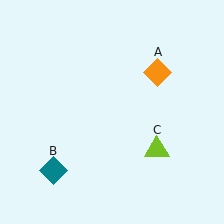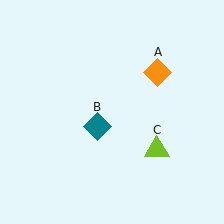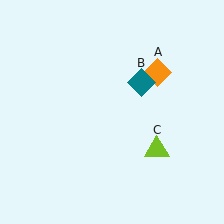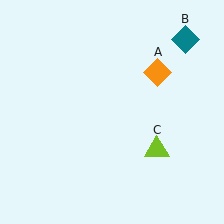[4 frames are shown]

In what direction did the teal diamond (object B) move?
The teal diamond (object B) moved up and to the right.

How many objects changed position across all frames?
1 object changed position: teal diamond (object B).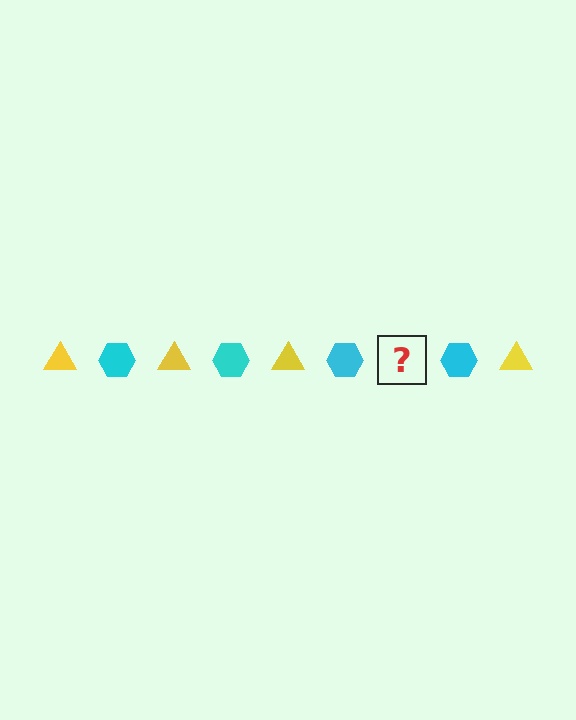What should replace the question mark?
The question mark should be replaced with a yellow triangle.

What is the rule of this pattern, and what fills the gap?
The rule is that the pattern alternates between yellow triangle and cyan hexagon. The gap should be filled with a yellow triangle.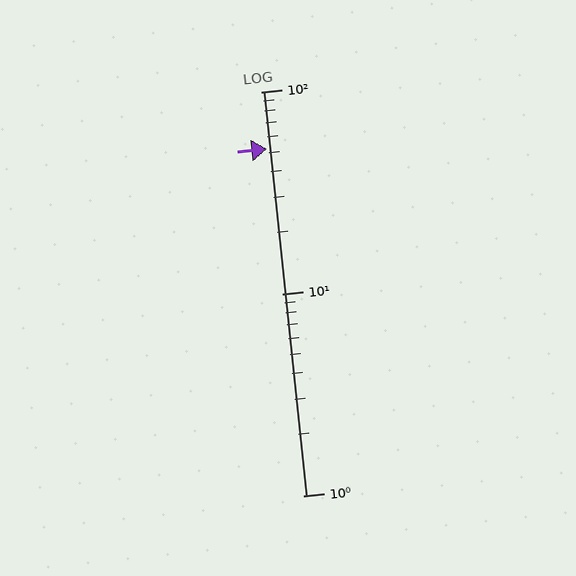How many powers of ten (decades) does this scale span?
The scale spans 2 decades, from 1 to 100.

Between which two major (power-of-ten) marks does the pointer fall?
The pointer is between 10 and 100.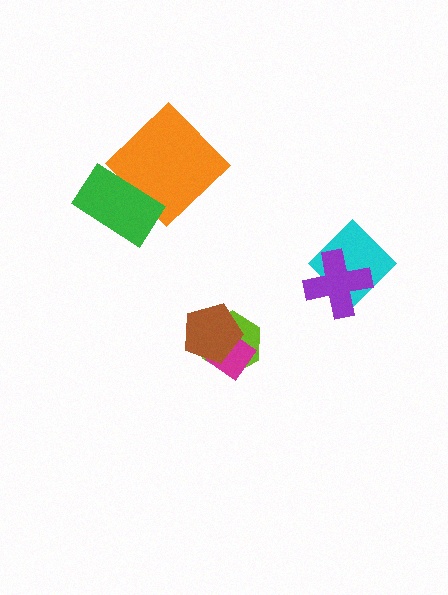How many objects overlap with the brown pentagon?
2 objects overlap with the brown pentagon.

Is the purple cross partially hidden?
No, no other shape covers it.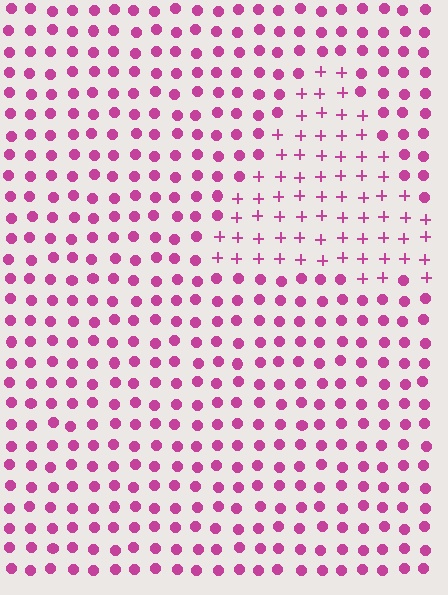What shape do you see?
I see a triangle.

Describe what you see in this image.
The image is filled with small magenta elements arranged in a uniform grid. A triangle-shaped region contains plus signs, while the surrounding area contains circles. The boundary is defined purely by the change in element shape.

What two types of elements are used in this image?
The image uses plus signs inside the triangle region and circles outside it.